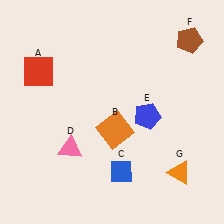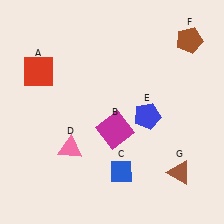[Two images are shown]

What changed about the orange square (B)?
In Image 1, B is orange. In Image 2, it changed to magenta.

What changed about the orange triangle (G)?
In Image 1, G is orange. In Image 2, it changed to brown.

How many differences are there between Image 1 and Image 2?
There are 2 differences between the two images.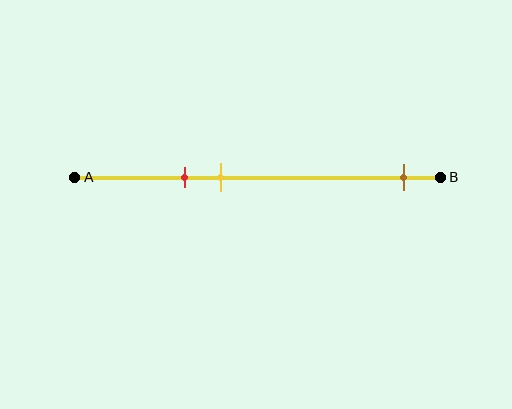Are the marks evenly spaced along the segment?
No, the marks are not evenly spaced.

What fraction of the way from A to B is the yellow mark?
The yellow mark is approximately 40% (0.4) of the way from A to B.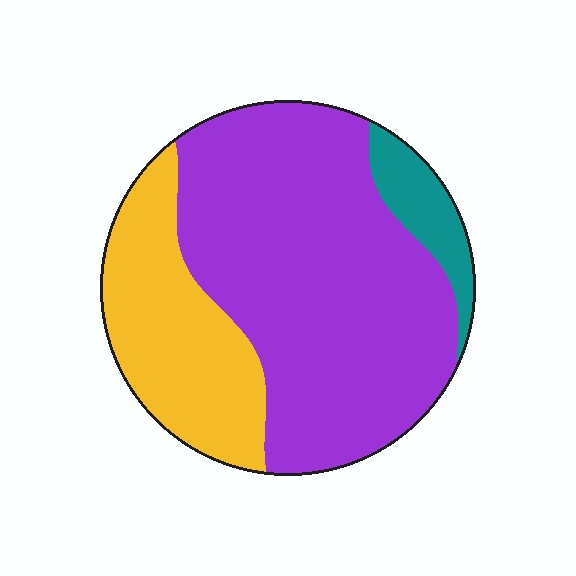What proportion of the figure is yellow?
Yellow takes up about one quarter (1/4) of the figure.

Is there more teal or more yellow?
Yellow.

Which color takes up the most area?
Purple, at roughly 65%.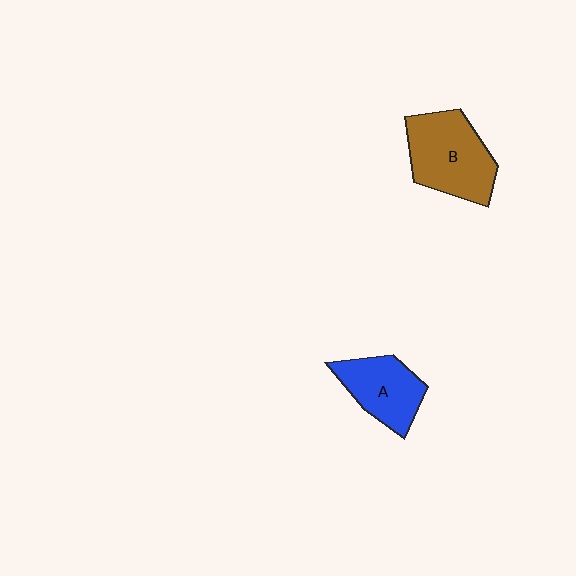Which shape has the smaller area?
Shape A (blue).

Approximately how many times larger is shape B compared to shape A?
Approximately 1.4 times.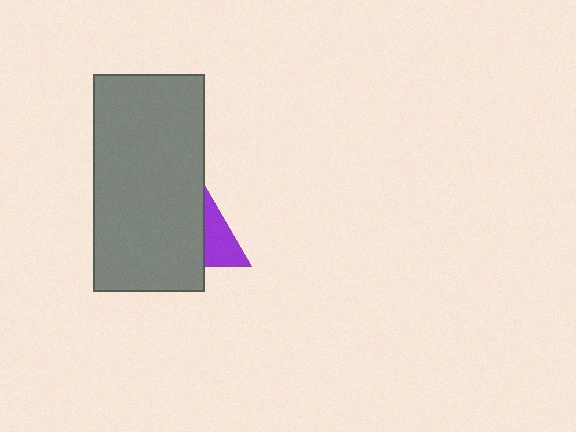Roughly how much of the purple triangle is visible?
A small part of it is visible (roughly 35%).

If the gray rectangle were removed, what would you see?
You would see the complete purple triangle.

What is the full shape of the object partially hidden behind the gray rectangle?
The partially hidden object is a purple triangle.